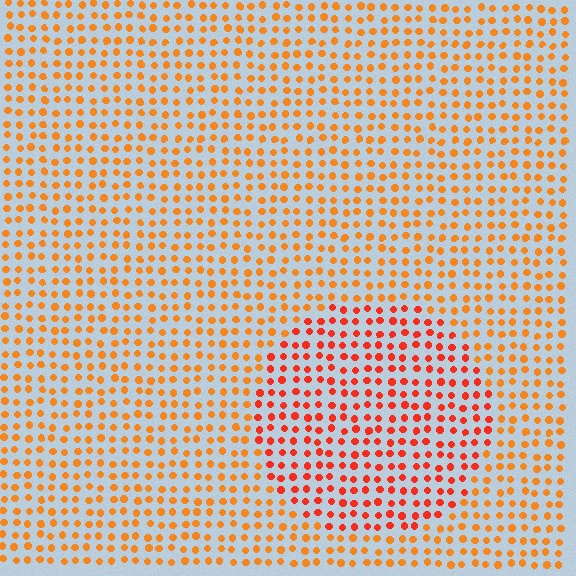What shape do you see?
I see a circle.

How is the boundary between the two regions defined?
The boundary is defined purely by a slight shift in hue (about 25 degrees). Spacing, size, and orientation are identical on both sides.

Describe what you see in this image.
The image is filled with small orange elements in a uniform arrangement. A circle-shaped region is visible where the elements are tinted to a slightly different hue, forming a subtle color boundary.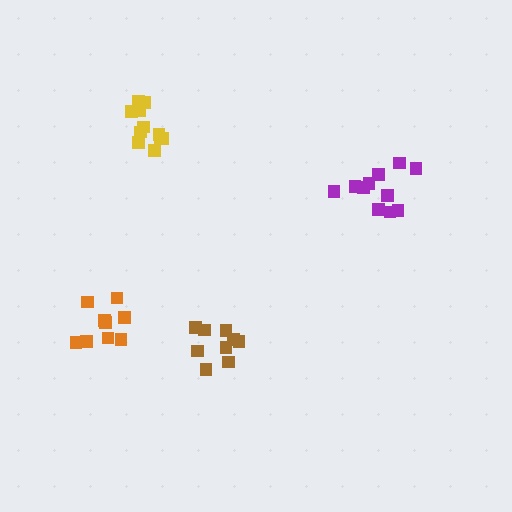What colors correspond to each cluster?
The clusters are colored: orange, purple, brown, yellow.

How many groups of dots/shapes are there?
There are 4 groups.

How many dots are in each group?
Group 1: 9 dots, Group 2: 11 dots, Group 3: 9 dots, Group 4: 12 dots (41 total).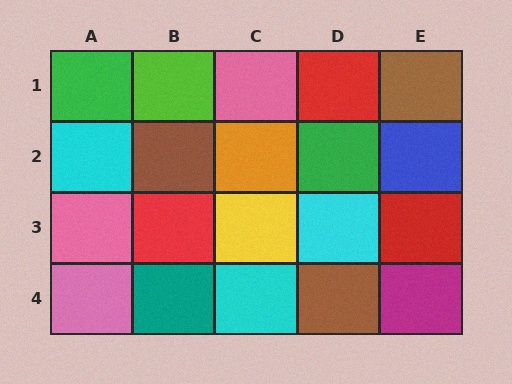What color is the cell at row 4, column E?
Magenta.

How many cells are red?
3 cells are red.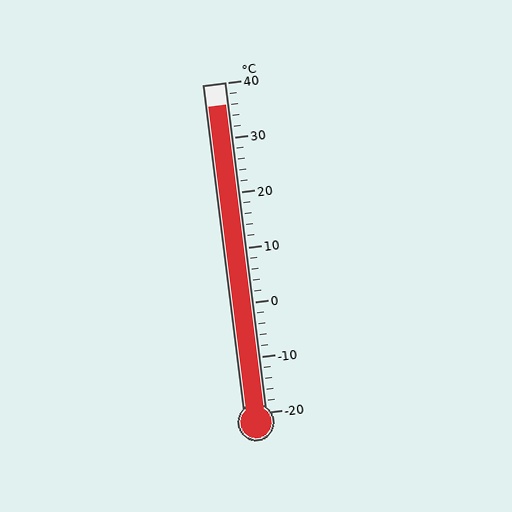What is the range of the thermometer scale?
The thermometer scale ranges from -20°C to 40°C.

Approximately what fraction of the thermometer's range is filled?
The thermometer is filled to approximately 95% of its range.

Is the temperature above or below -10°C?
The temperature is above -10°C.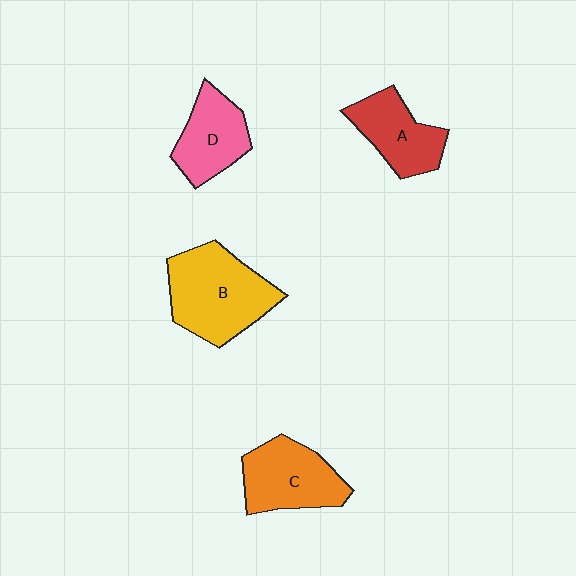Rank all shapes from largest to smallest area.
From largest to smallest: B (yellow), C (orange), A (red), D (pink).